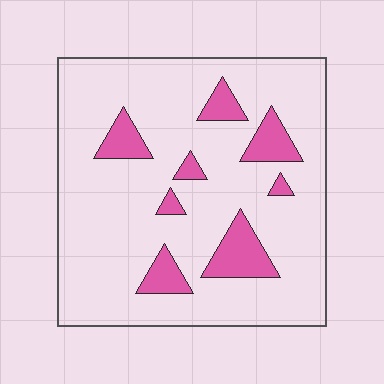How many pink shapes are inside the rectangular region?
8.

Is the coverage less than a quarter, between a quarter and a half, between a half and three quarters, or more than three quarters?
Less than a quarter.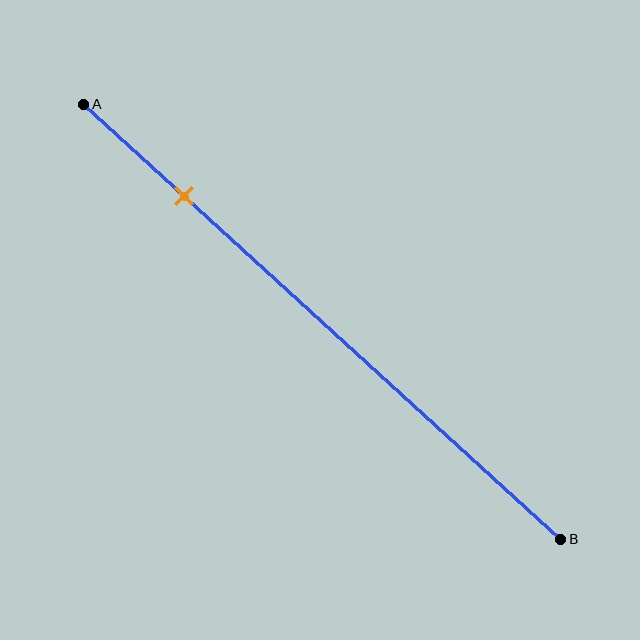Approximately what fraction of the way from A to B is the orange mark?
The orange mark is approximately 20% of the way from A to B.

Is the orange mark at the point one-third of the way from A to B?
No, the mark is at about 20% from A, not at the 33% one-third point.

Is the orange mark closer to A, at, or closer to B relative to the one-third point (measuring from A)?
The orange mark is closer to point A than the one-third point of segment AB.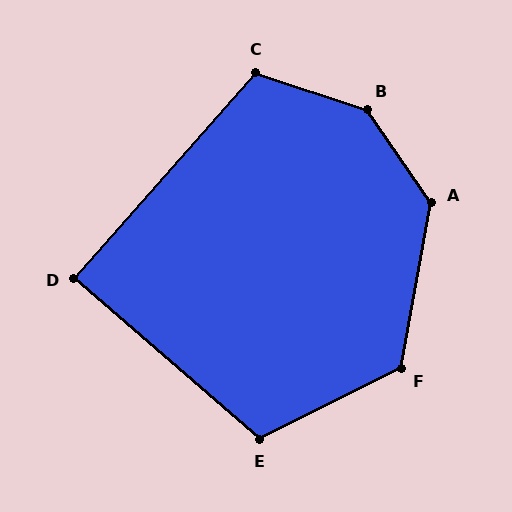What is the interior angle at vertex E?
Approximately 112 degrees (obtuse).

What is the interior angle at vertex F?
Approximately 127 degrees (obtuse).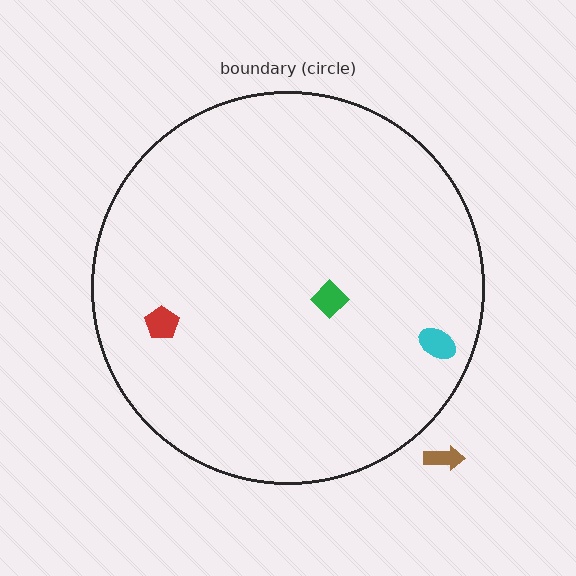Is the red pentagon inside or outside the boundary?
Inside.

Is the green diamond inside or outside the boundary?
Inside.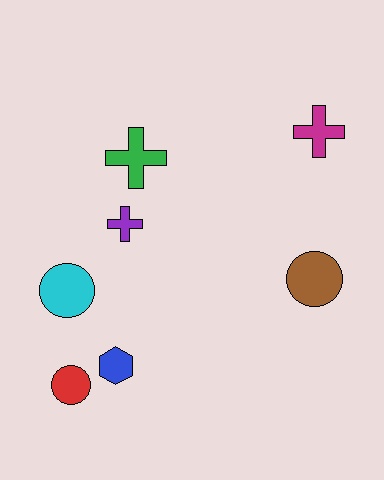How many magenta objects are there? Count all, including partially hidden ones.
There is 1 magenta object.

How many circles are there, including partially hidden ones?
There are 3 circles.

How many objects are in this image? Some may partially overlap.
There are 7 objects.